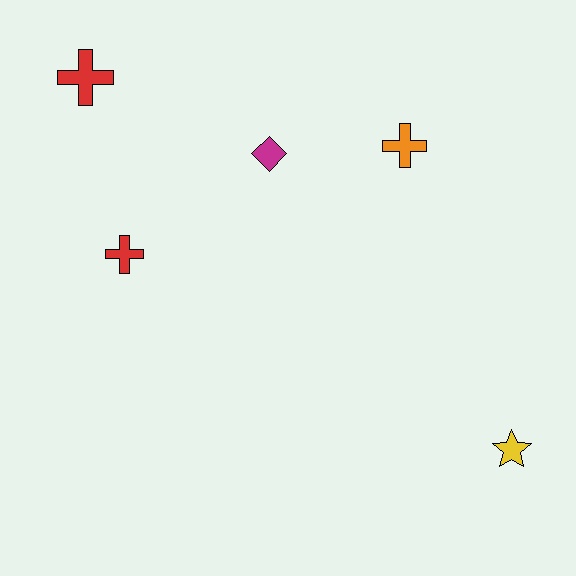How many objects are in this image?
There are 5 objects.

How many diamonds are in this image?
There is 1 diamond.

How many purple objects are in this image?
There are no purple objects.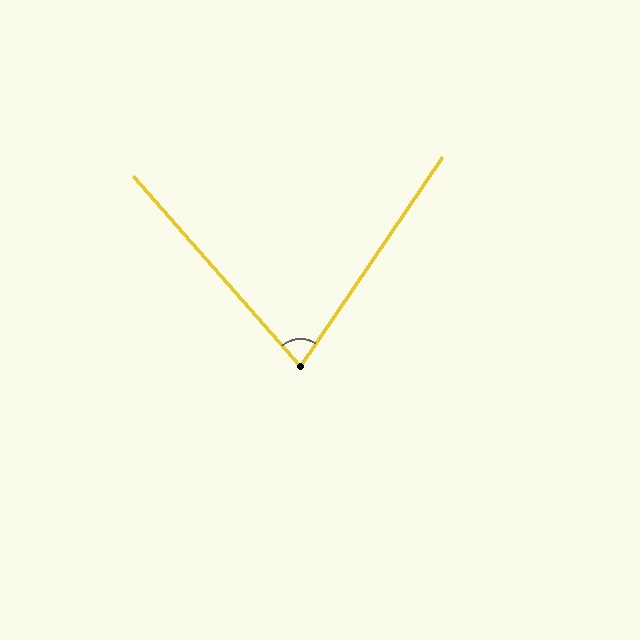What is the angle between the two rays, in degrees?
Approximately 76 degrees.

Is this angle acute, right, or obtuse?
It is acute.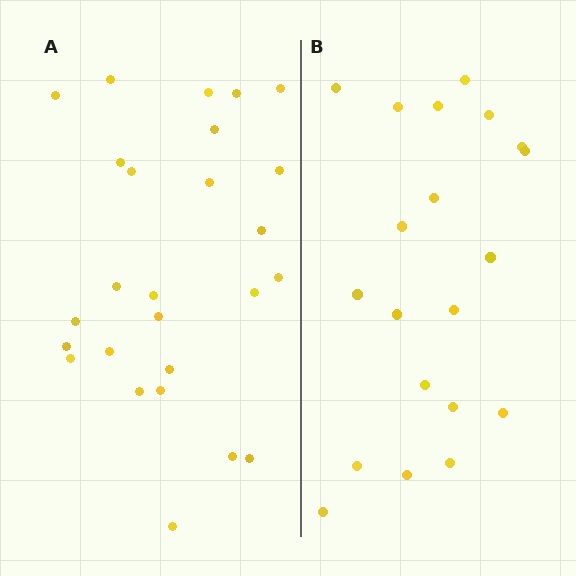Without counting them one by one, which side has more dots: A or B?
Region A (the left region) has more dots.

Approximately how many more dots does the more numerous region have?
Region A has about 6 more dots than region B.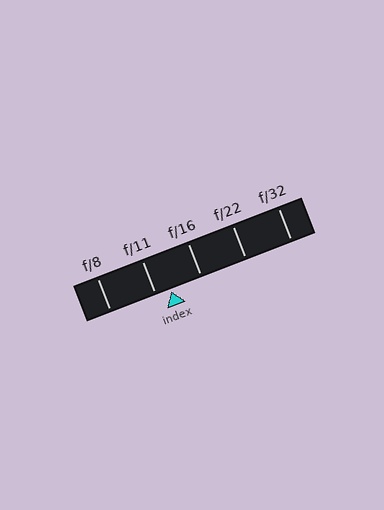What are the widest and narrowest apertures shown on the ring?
The widest aperture shown is f/8 and the narrowest is f/32.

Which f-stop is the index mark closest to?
The index mark is closest to f/11.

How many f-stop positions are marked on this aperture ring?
There are 5 f-stop positions marked.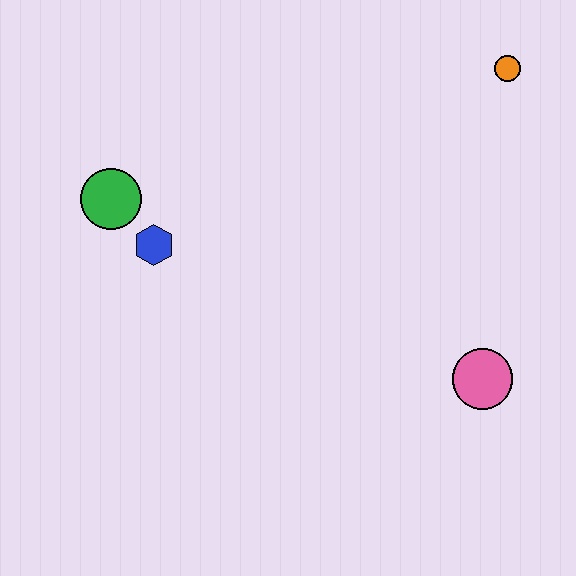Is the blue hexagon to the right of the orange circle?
No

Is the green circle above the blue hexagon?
Yes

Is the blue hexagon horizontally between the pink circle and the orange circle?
No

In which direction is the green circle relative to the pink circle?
The green circle is to the left of the pink circle.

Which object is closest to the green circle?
The blue hexagon is closest to the green circle.